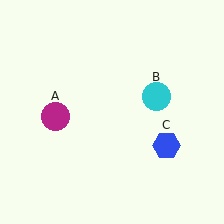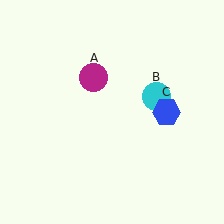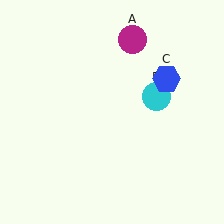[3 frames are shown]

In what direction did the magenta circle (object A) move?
The magenta circle (object A) moved up and to the right.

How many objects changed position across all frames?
2 objects changed position: magenta circle (object A), blue hexagon (object C).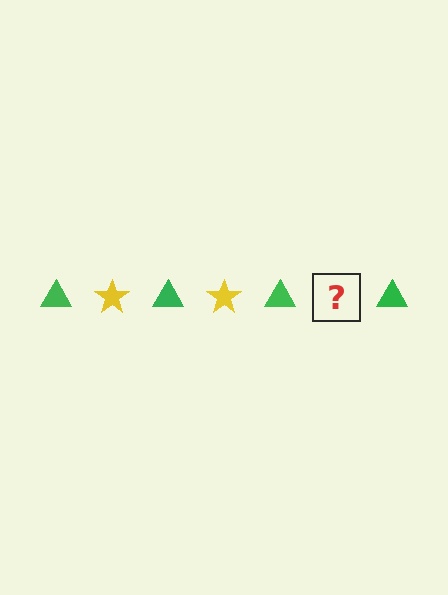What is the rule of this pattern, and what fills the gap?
The rule is that the pattern alternates between green triangle and yellow star. The gap should be filled with a yellow star.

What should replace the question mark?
The question mark should be replaced with a yellow star.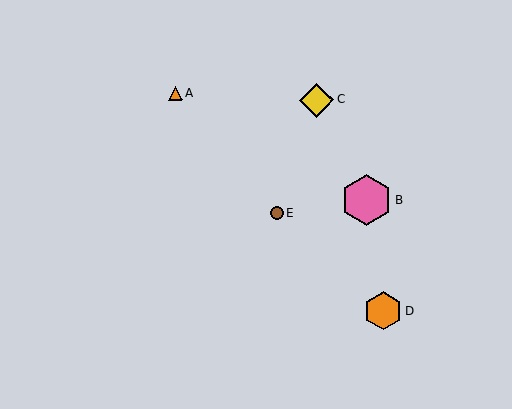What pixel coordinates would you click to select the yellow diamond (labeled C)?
Click at (317, 100) to select the yellow diamond C.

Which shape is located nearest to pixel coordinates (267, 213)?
The brown circle (labeled E) at (277, 213) is nearest to that location.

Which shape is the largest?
The pink hexagon (labeled B) is the largest.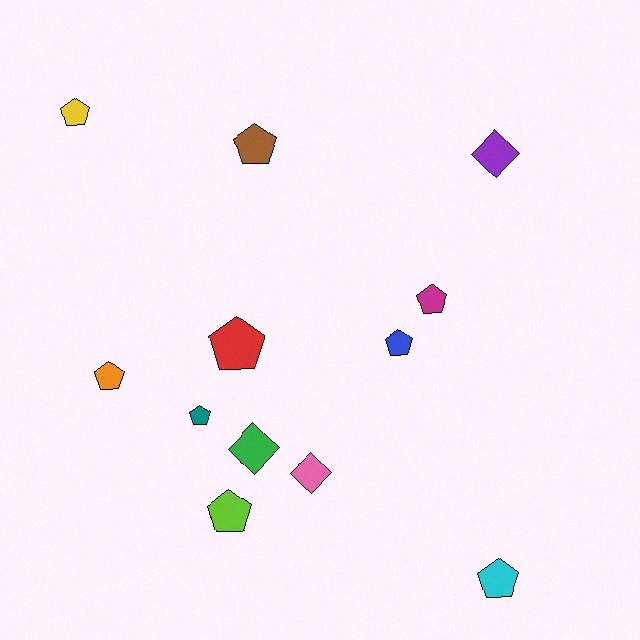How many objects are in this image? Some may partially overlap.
There are 12 objects.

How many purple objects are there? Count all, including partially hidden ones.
There is 1 purple object.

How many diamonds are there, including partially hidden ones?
There are 3 diamonds.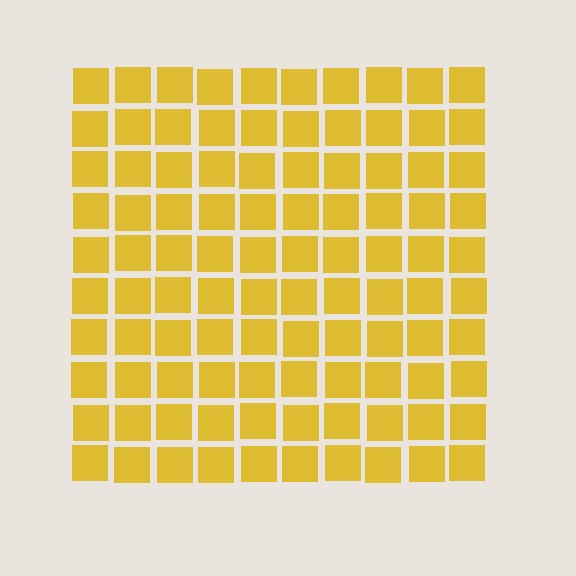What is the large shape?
The large shape is a square.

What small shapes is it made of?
It is made of small squares.